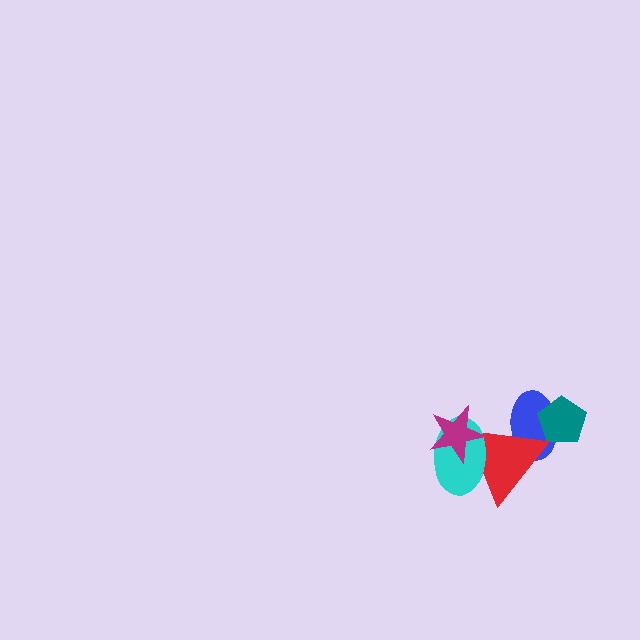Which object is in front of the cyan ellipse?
The magenta star is in front of the cyan ellipse.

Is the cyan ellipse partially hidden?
Yes, it is partially covered by another shape.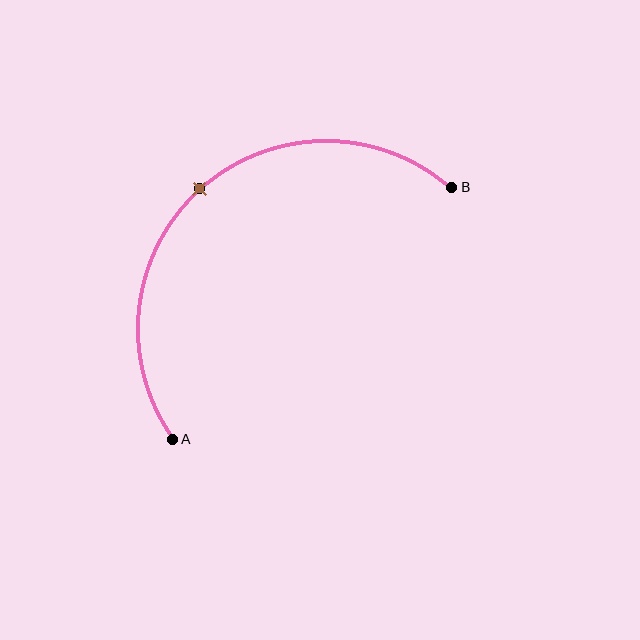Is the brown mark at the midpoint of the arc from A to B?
Yes. The brown mark lies on the arc at equal arc-length from both A and B — it is the arc midpoint.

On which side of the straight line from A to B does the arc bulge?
The arc bulges above and to the left of the straight line connecting A and B.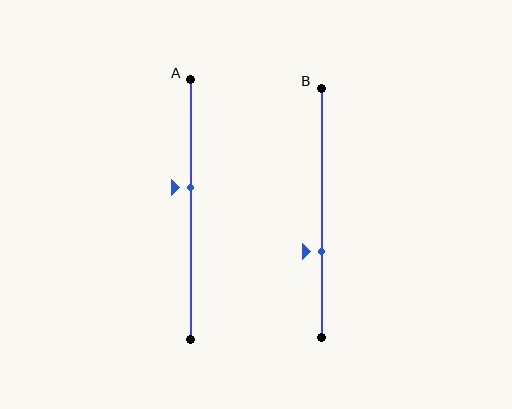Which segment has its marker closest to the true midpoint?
Segment A has its marker closest to the true midpoint.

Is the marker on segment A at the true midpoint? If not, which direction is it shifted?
No, the marker on segment A is shifted upward by about 9% of the segment length.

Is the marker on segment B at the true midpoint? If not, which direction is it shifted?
No, the marker on segment B is shifted downward by about 15% of the segment length.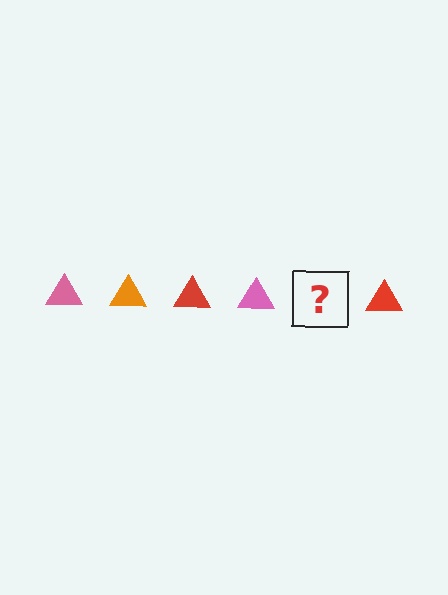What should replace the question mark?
The question mark should be replaced with an orange triangle.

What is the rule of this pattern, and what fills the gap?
The rule is that the pattern cycles through pink, orange, red triangles. The gap should be filled with an orange triangle.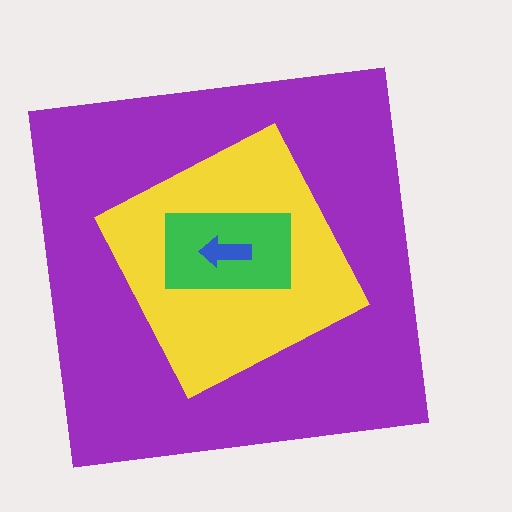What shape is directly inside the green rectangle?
The blue arrow.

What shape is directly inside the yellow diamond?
The green rectangle.